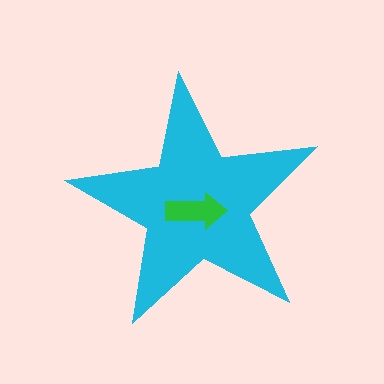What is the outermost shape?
The cyan star.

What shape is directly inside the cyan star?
The green arrow.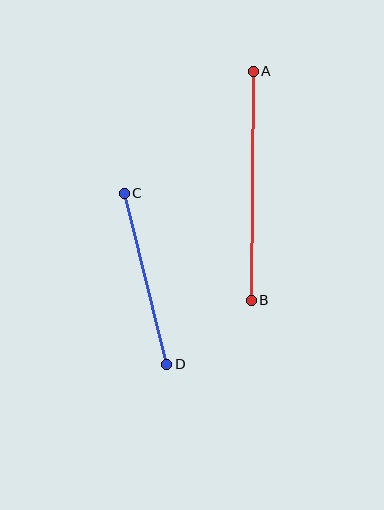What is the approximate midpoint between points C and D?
The midpoint is at approximately (146, 279) pixels.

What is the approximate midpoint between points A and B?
The midpoint is at approximately (252, 186) pixels.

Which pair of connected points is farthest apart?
Points A and B are farthest apart.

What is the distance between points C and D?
The distance is approximately 177 pixels.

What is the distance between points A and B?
The distance is approximately 229 pixels.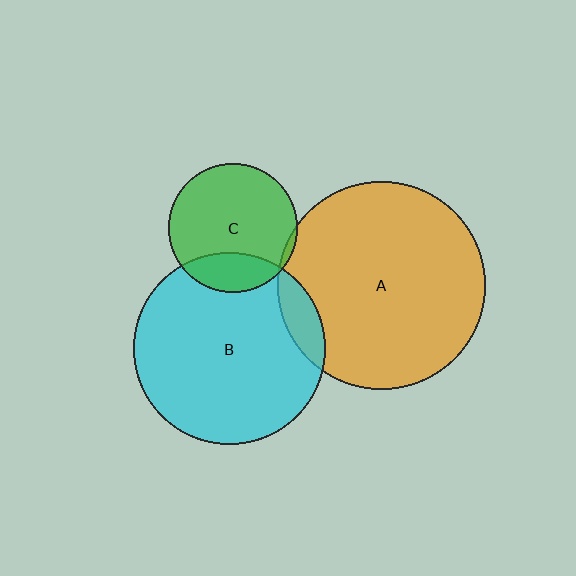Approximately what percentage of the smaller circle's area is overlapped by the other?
Approximately 20%.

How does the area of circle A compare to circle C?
Approximately 2.6 times.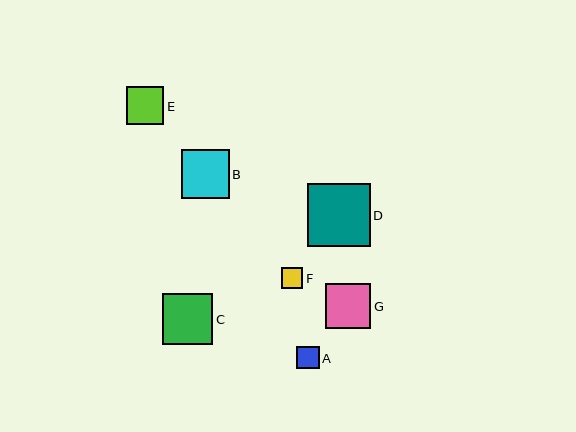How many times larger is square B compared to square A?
Square B is approximately 2.2 times the size of square A.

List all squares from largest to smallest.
From largest to smallest: D, C, B, G, E, A, F.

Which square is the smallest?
Square F is the smallest with a size of approximately 21 pixels.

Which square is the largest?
Square D is the largest with a size of approximately 63 pixels.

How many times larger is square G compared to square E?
Square G is approximately 1.2 times the size of square E.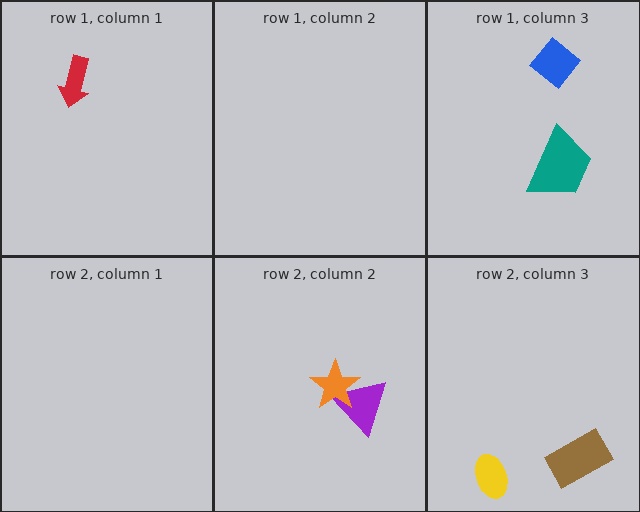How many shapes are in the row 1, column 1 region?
1.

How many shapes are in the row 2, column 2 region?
2.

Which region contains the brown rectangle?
The row 2, column 3 region.